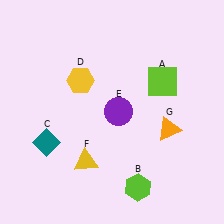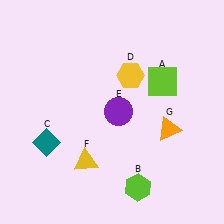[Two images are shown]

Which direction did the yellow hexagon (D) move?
The yellow hexagon (D) moved right.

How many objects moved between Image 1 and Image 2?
1 object moved between the two images.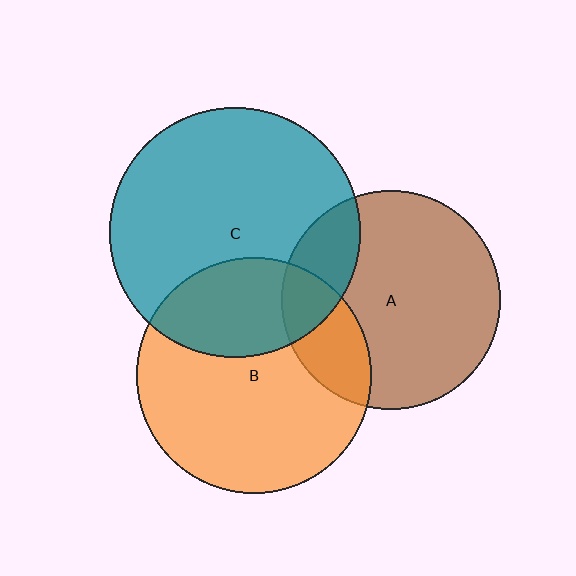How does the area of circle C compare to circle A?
Approximately 1.3 times.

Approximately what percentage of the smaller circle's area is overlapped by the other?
Approximately 20%.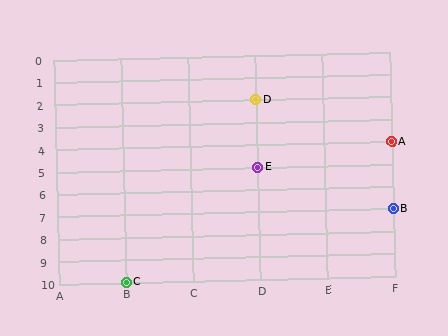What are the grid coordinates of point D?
Point D is at grid coordinates (D, 2).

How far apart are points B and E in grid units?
Points B and E are 2 columns and 2 rows apart (about 2.8 grid units diagonally).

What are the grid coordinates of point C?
Point C is at grid coordinates (B, 10).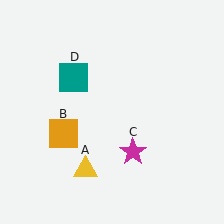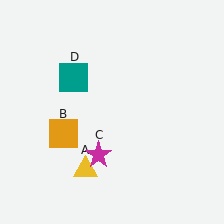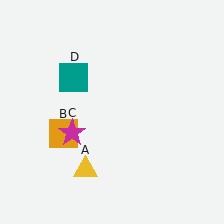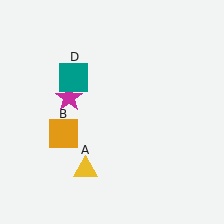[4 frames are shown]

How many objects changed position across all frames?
1 object changed position: magenta star (object C).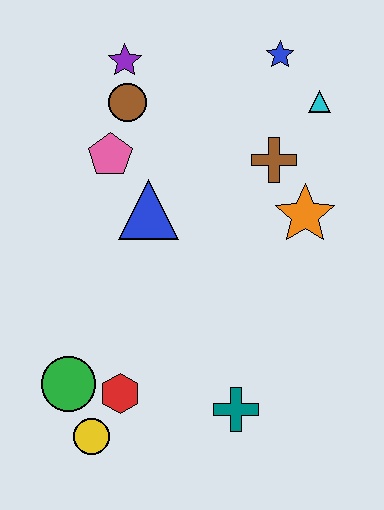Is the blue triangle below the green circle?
No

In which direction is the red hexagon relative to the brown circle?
The red hexagon is below the brown circle.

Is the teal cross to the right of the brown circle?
Yes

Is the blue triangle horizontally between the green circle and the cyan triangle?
Yes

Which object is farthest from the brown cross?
The yellow circle is farthest from the brown cross.